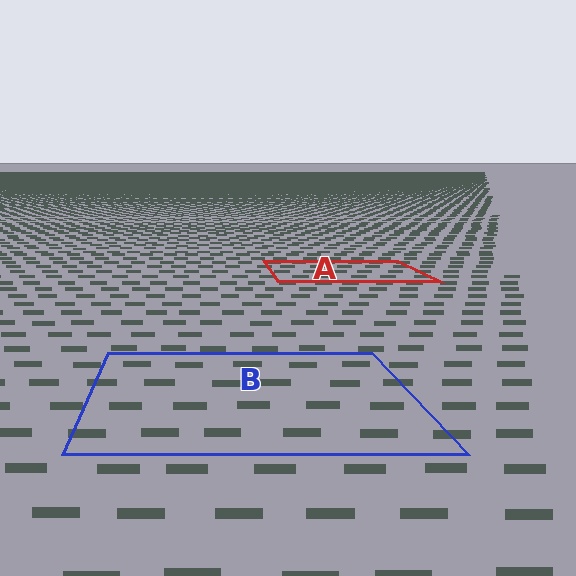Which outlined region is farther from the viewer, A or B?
Region A is farther from the viewer — the texture elements inside it appear smaller and more densely packed.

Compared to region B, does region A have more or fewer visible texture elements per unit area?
Region A has more texture elements per unit area — they are packed more densely because it is farther away.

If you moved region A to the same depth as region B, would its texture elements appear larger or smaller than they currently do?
They would appear larger. At a closer depth, the same texture elements are projected at a bigger on-screen size.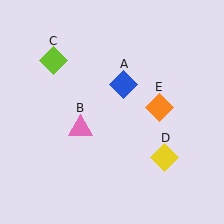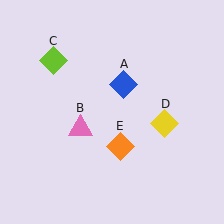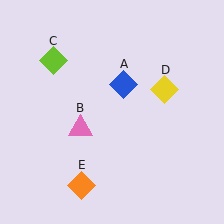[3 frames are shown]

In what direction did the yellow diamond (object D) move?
The yellow diamond (object D) moved up.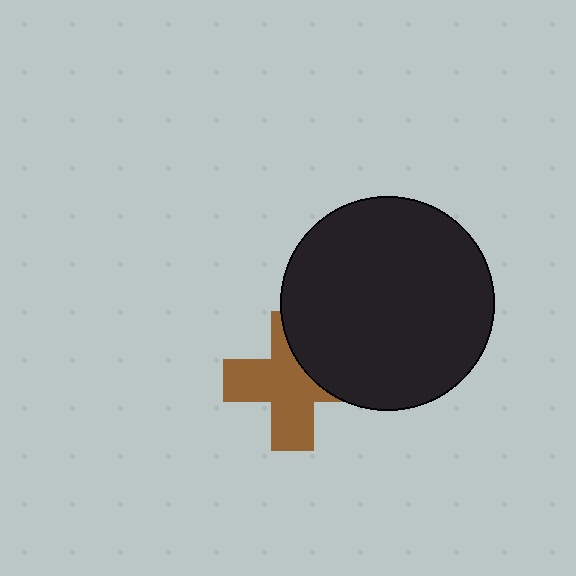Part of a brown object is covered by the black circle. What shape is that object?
It is a cross.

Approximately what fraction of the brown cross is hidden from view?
Roughly 34% of the brown cross is hidden behind the black circle.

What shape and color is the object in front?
The object in front is a black circle.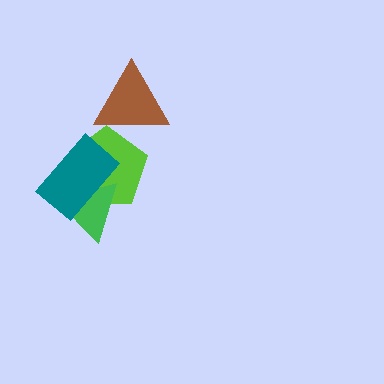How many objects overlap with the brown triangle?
1 object overlaps with the brown triangle.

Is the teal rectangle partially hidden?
No, no other shape covers it.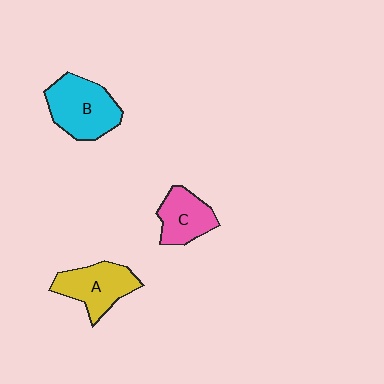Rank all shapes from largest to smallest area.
From largest to smallest: B (cyan), A (yellow), C (pink).